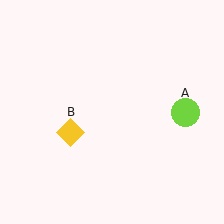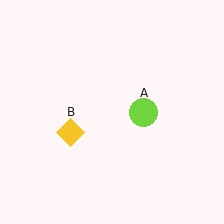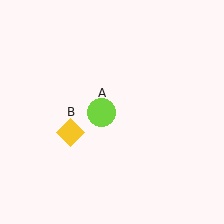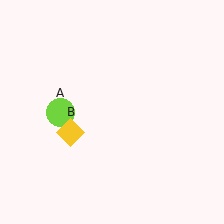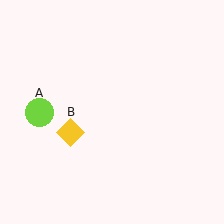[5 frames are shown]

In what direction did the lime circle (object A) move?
The lime circle (object A) moved left.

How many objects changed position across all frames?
1 object changed position: lime circle (object A).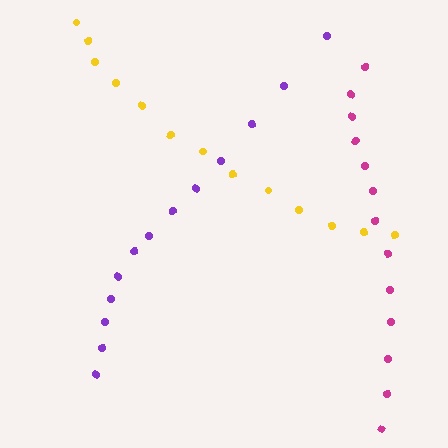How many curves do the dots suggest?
There are 3 distinct paths.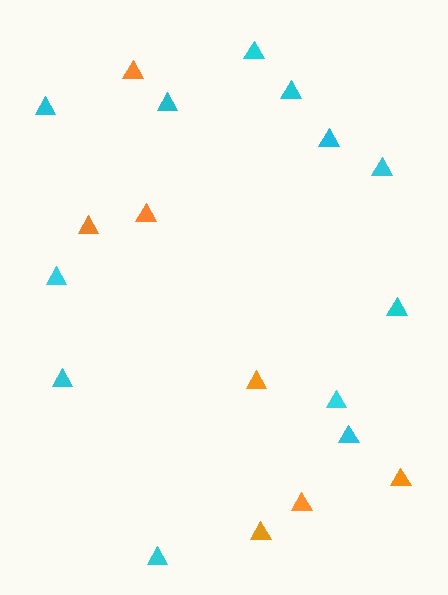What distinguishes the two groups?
There are 2 groups: one group of cyan triangles (12) and one group of orange triangles (7).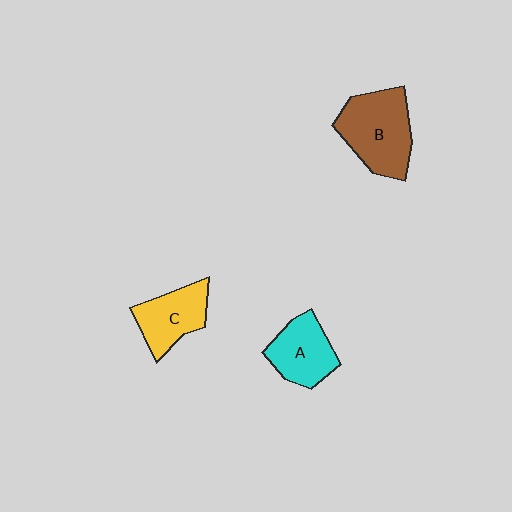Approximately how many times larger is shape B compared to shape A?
Approximately 1.4 times.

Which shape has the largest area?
Shape B (brown).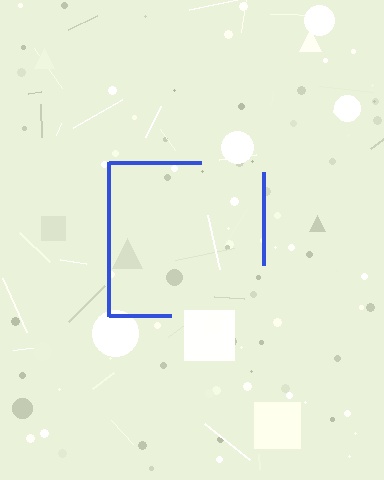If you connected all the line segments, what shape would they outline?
They would outline a square.